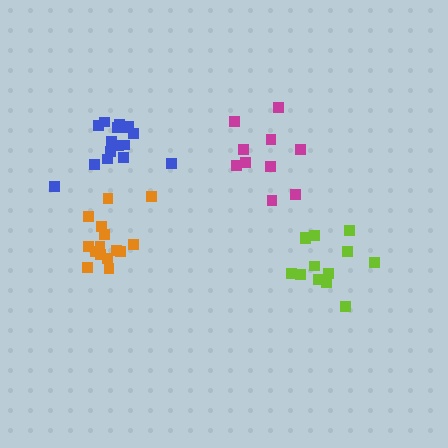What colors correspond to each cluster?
The clusters are colored: magenta, lime, orange, blue.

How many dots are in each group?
Group 1: 10 dots, Group 2: 13 dots, Group 3: 15 dots, Group 4: 16 dots (54 total).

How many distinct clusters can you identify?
There are 4 distinct clusters.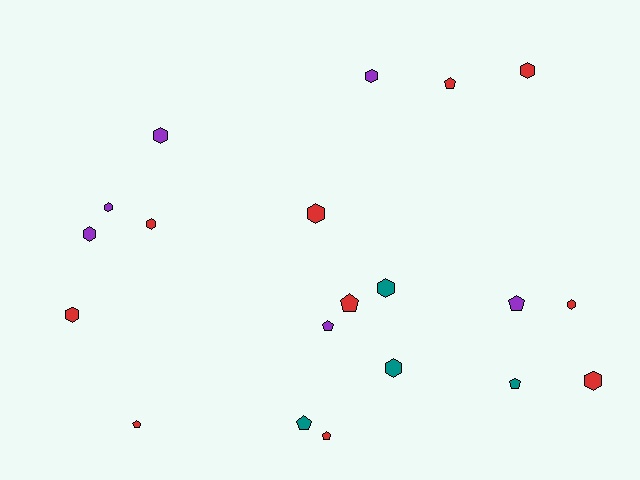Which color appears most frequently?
Red, with 10 objects.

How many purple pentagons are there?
There are 2 purple pentagons.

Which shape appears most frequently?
Hexagon, with 12 objects.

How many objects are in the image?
There are 20 objects.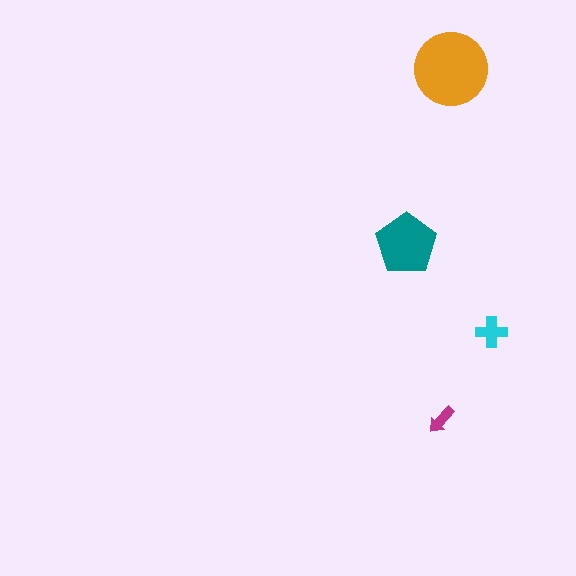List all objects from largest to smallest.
The orange circle, the teal pentagon, the cyan cross, the magenta arrow.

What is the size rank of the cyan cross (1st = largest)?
3rd.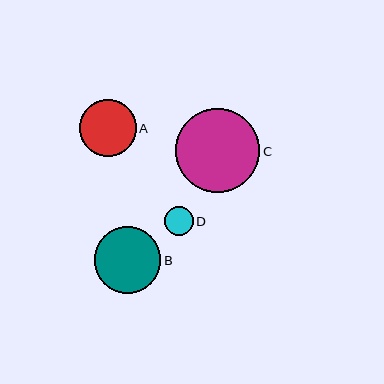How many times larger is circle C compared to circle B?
Circle C is approximately 1.3 times the size of circle B.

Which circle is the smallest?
Circle D is the smallest with a size of approximately 29 pixels.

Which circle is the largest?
Circle C is the largest with a size of approximately 84 pixels.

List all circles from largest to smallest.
From largest to smallest: C, B, A, D.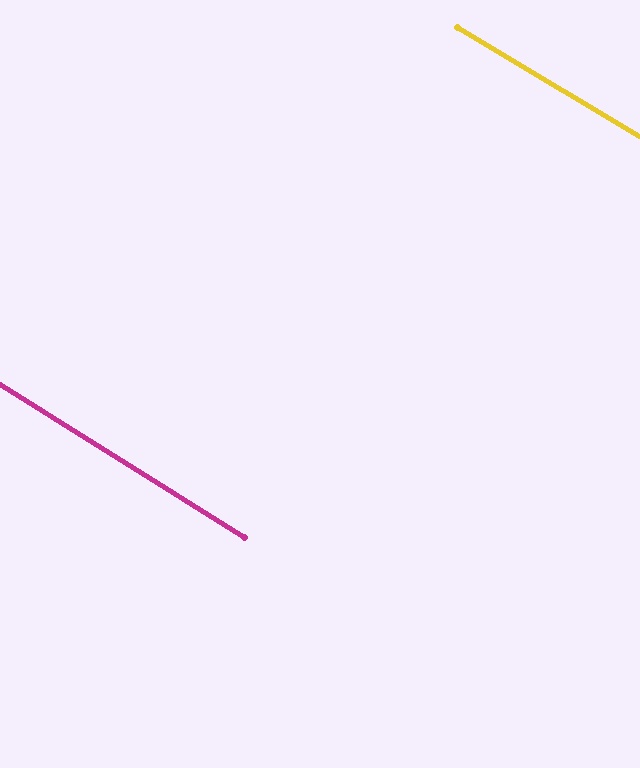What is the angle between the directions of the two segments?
Approximately 1 degree.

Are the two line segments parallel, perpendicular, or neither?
Parallel — their directions differ by only 1.0°.